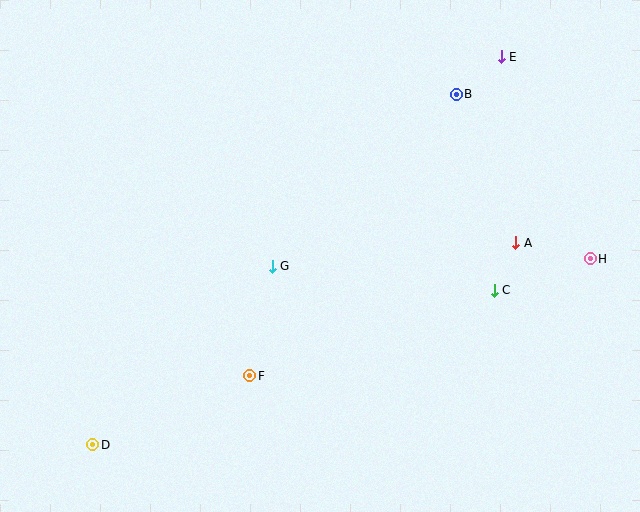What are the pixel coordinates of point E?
Point E is at (501, 57).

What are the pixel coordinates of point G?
Point G is at (272, 266).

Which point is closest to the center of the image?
Point G at (272, 266) is closest to the center.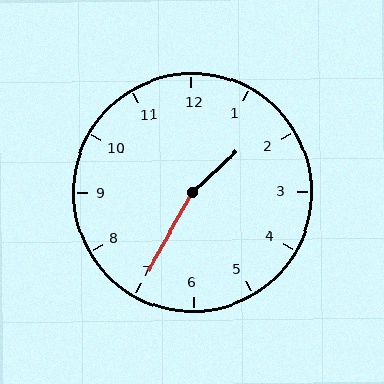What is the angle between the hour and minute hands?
Approximately 162 degrees.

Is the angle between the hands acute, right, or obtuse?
It is obtuse.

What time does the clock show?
1:35.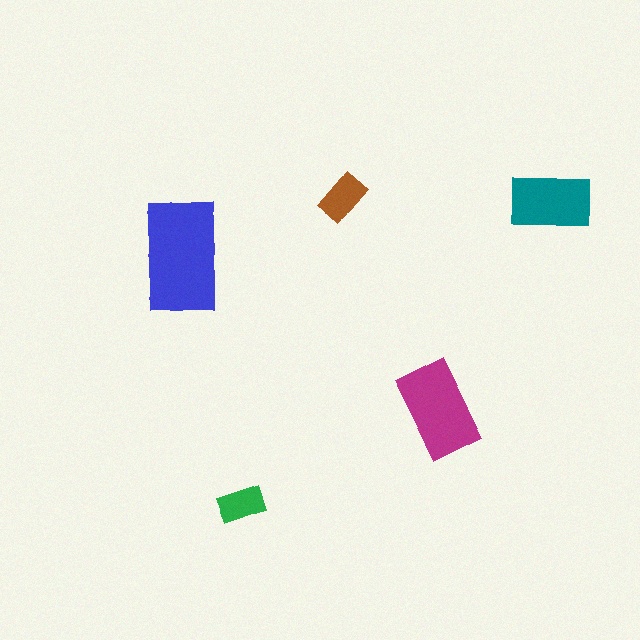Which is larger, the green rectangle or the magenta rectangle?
The magenta one.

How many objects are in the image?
There are 5 objects in the image.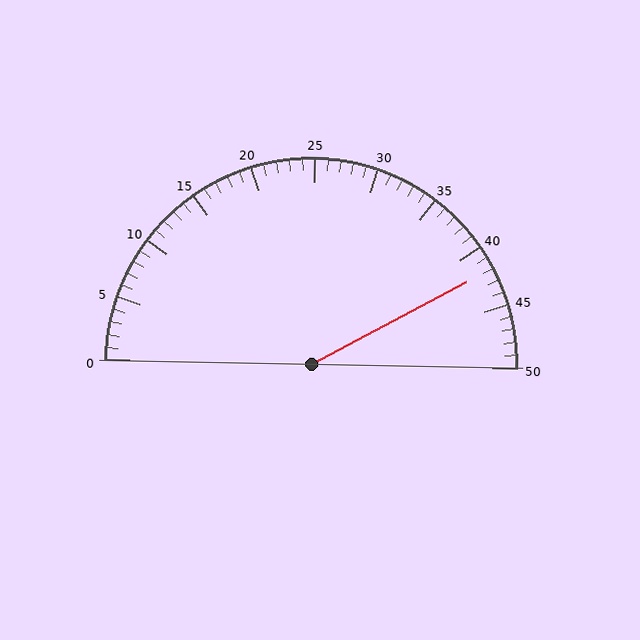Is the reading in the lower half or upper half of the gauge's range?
The reading is in the upper half of the range (0 to 50).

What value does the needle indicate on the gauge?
The needle indicates approximately 42.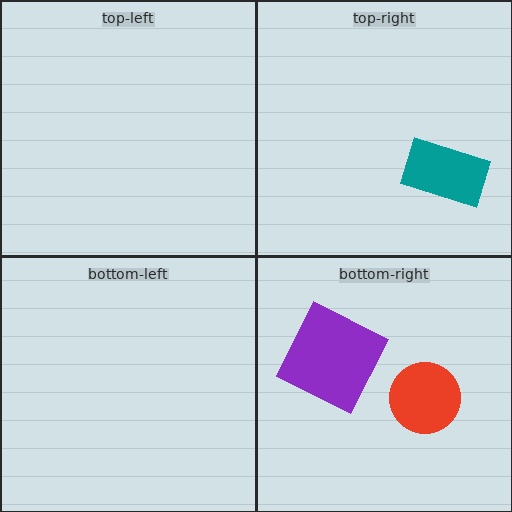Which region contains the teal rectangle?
The top-right region.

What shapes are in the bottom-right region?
The purple square, the red circle.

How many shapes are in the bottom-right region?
2.